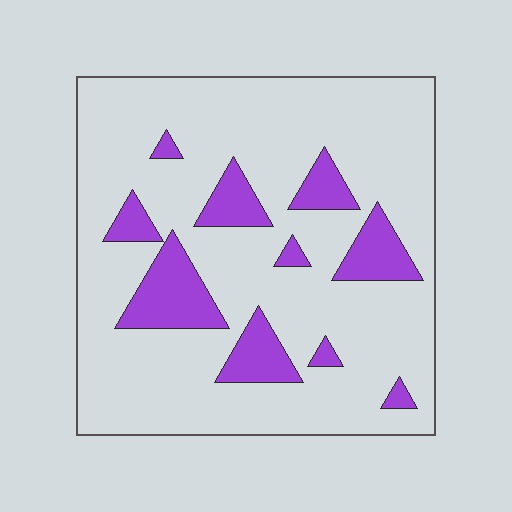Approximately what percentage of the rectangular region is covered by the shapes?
Approximately 15%.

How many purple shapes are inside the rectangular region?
10.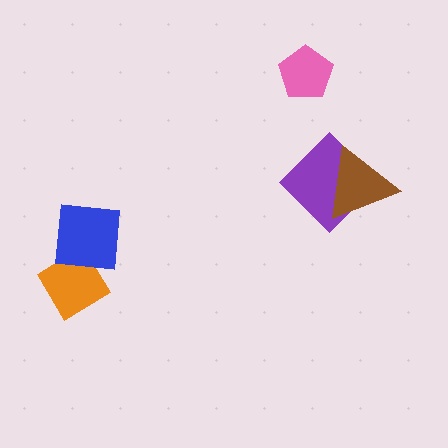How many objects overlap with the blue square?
1 object overlaps with the blue square.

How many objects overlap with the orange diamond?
1 object overlaps with the orange diamond.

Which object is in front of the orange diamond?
The blue square is in front of the orange diamond.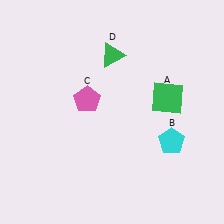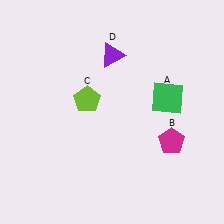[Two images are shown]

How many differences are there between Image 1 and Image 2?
There are 3 differences between the two images.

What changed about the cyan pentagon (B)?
In Image 1, B is cyan. In Image 2, it changed to magenta.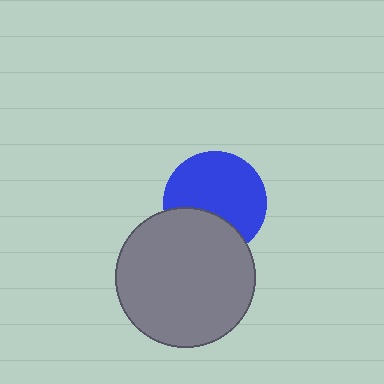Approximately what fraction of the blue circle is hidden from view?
Roughly 31% of the blue circle is hidden behind the gray circle.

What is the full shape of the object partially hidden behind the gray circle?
The partially hidden object is a blue circle.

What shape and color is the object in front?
The object in front is a gray circle.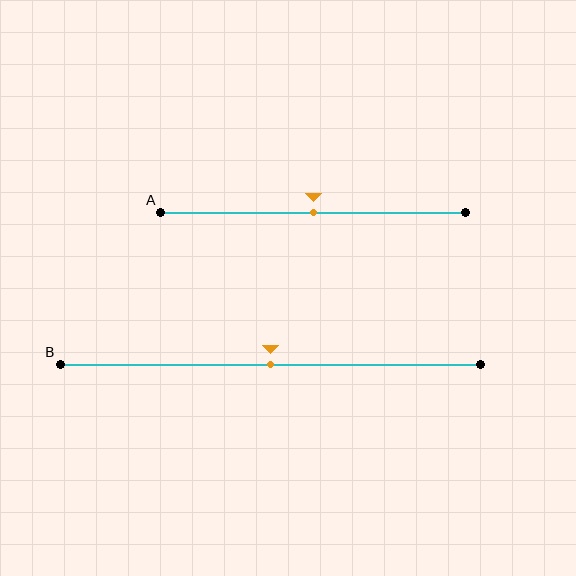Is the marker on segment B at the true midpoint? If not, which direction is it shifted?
Yes, the marker on segment B is at the true midpoint.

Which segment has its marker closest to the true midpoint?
Segment A has its marker closest to the true midpoint.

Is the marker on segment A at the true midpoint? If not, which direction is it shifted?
Yes, the marker on segment A is at the true midpoint.